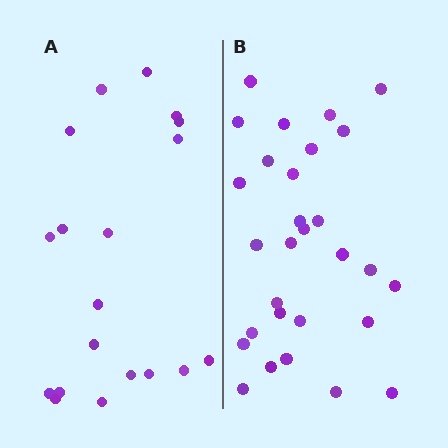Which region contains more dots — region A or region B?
Region B (the right region) has more dots.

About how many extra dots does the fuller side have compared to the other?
Region B has roughly 10 or so more dots than region A.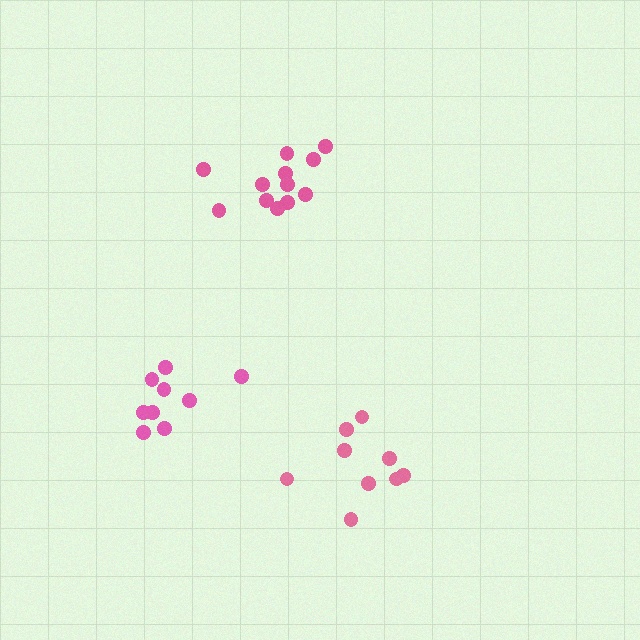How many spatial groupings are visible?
There are 3 spatial groupings.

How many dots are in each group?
Group 1: 9 dots, Group 2: 9 dots, Group 3: 12 dots (30 total).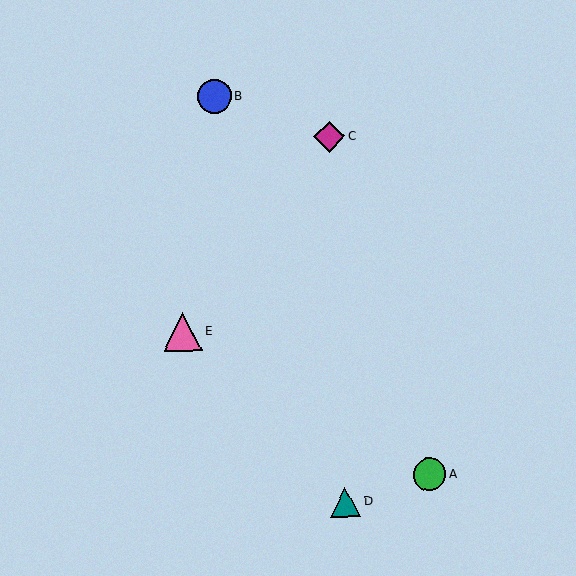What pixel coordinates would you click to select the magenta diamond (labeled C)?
Click at (329, 137) to select the magenta diamond C.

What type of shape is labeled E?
Shape E is a pink triangle.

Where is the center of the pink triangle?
The center of the pink triangle is at (183, 332).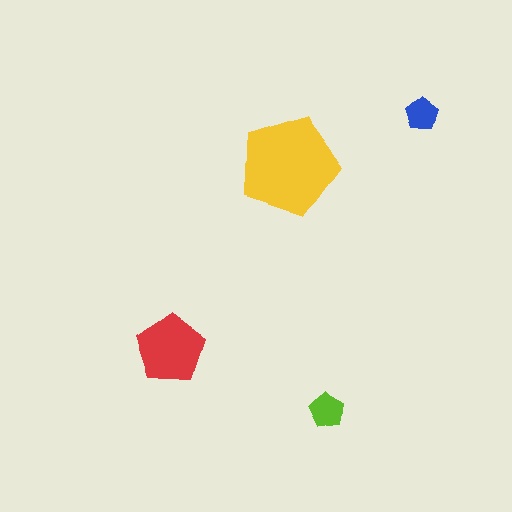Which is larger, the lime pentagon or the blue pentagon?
The lime one.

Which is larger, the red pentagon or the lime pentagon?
The red one.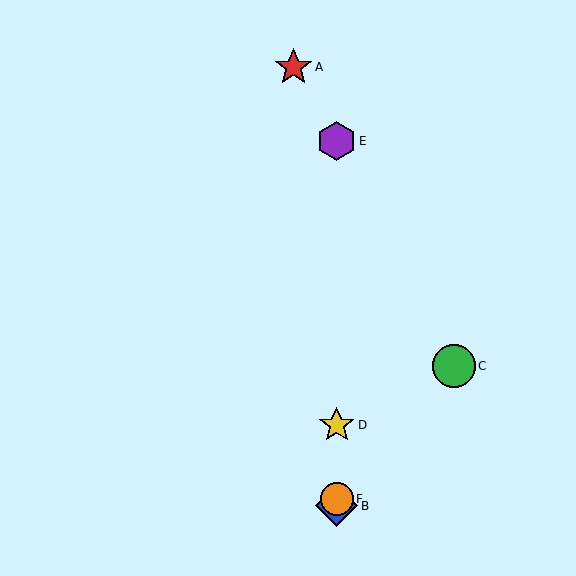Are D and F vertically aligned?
Yes, both are at x≈337.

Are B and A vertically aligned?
No, B is at x≈337 and A is at x≈294.